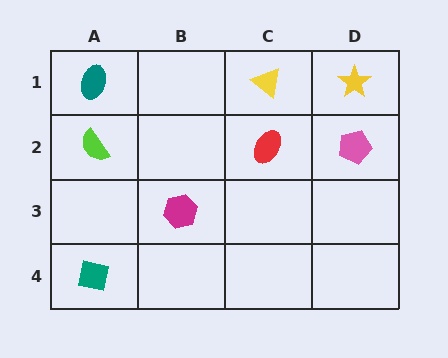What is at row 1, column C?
A yellow triangle.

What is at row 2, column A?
A lime semicircle.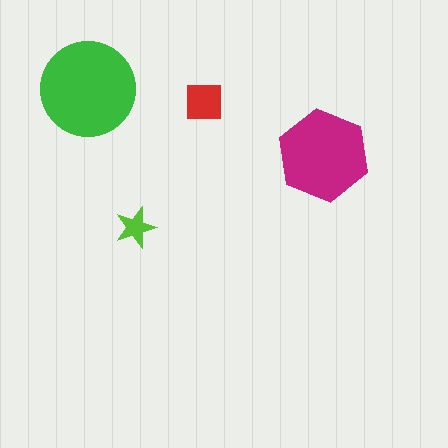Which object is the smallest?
The lime star.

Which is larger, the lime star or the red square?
The red square.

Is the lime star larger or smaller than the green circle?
Smaller.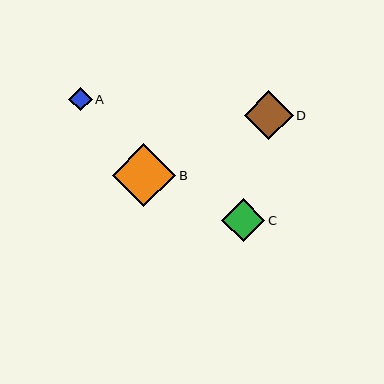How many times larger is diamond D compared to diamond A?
Diamond D is approximately 2.1 times the size of diamond A.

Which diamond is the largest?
Diamond B is the largest with a size of approximately 64 pixels.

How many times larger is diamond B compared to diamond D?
Diamond B is approximately 1.3 times the size of diamond D.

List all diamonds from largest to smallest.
From largest to smallest: B, D, C, A.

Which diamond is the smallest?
Diamond A is the smallest with a size of approximately 24 pixels.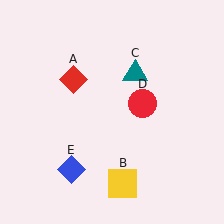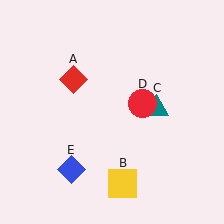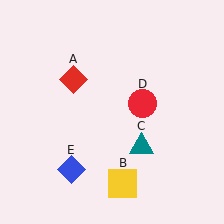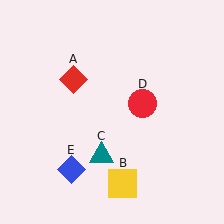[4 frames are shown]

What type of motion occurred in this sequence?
The teal triangle (object C) rotated clockwise around the center of the scene.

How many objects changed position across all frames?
1 object changed position: teal triangle (object C).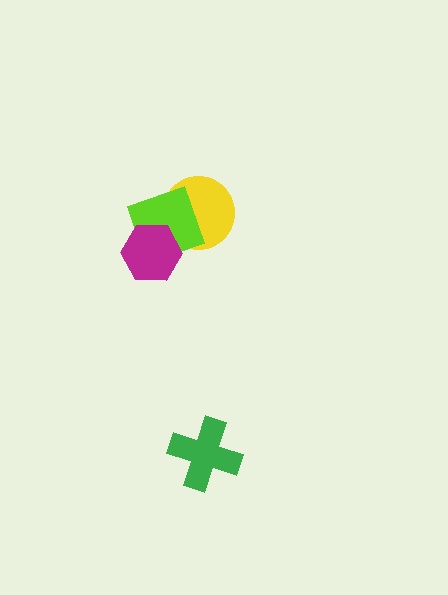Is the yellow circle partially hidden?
Yes, it is partially covered by another shape.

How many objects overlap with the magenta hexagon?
1 object overlaps with the magenta hexagon.